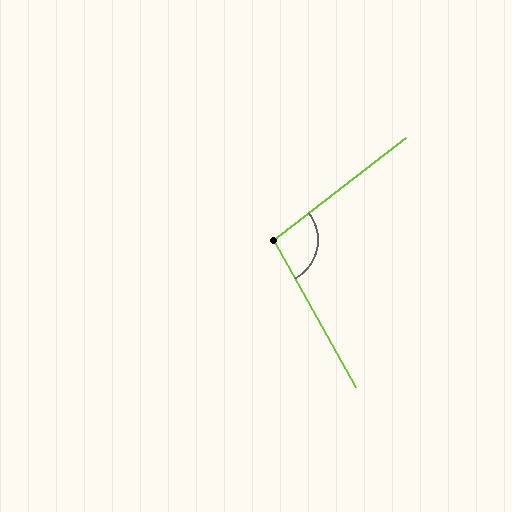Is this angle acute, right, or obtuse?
It is obtuse.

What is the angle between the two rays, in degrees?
Approximately 98 degrees.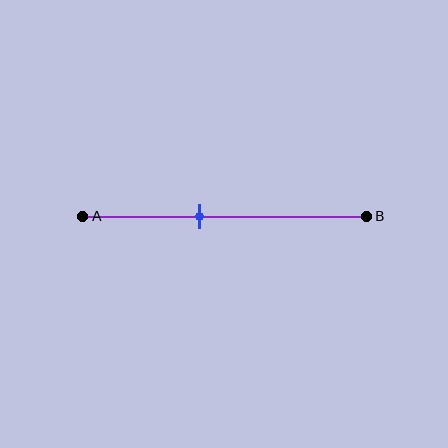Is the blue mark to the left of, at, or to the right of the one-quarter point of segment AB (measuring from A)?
The blue mark is to the right of the one-quarter point of segment AB.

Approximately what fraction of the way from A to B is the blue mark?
The blue mark is approximately 40% of the way from A to B.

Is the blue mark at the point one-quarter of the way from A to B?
No, the mark is at about 40% from A, not at the 25% one-quarter point.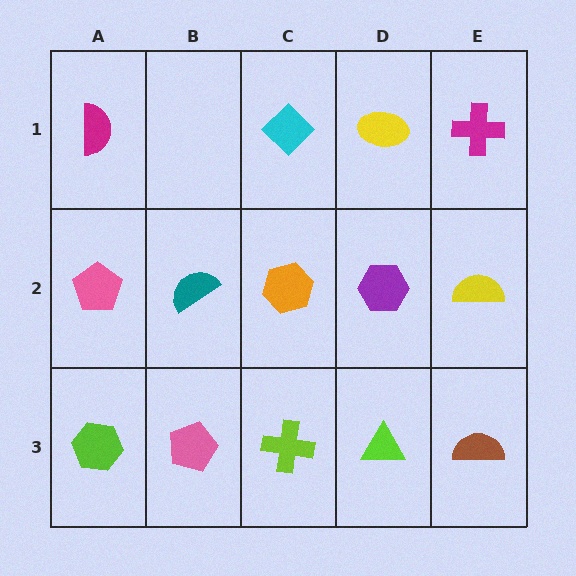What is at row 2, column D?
A purple hexagon.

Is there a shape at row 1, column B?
No, that cell is empty.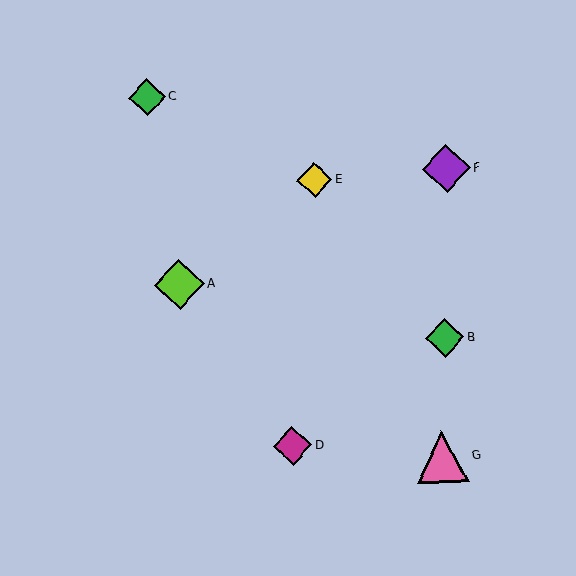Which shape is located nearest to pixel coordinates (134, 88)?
The green diamond (labeled C) at (147, 97) is nearest to that location.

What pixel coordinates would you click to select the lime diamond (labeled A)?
Click at (179, 285) to select the lime diamond A.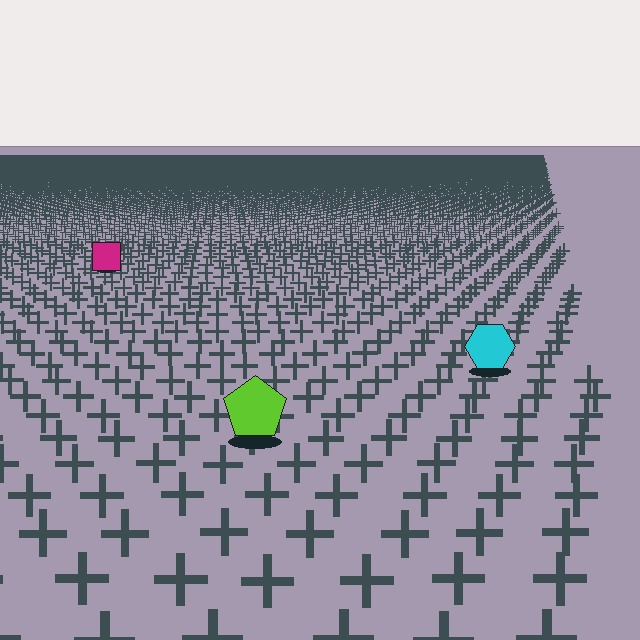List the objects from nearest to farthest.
From nearest to farthest: the lime pentagon, the cyan hexagon, the magenta square.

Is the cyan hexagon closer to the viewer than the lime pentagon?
No. The lime pentagon is closer — you can tell from the texture gradient: the ground texture is coarser near it.